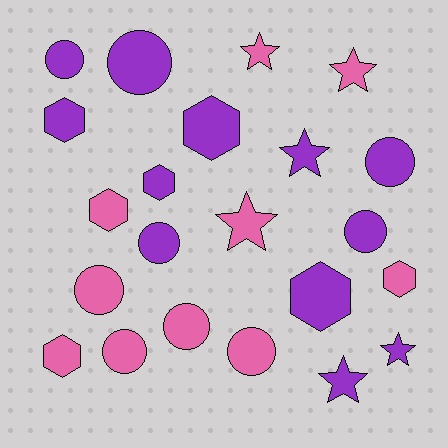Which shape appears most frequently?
Circle, with 9 objects.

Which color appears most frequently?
Purple, with 12 objects.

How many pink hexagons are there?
There are 3 pink hexagons.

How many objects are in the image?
There are 22 objects.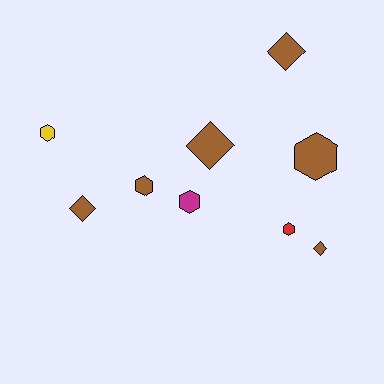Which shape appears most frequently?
Hexagon, with 5 objects.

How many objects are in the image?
There are 9 objects.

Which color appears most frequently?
Brown, with 6 objects.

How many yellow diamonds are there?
There are no yellow diamonds.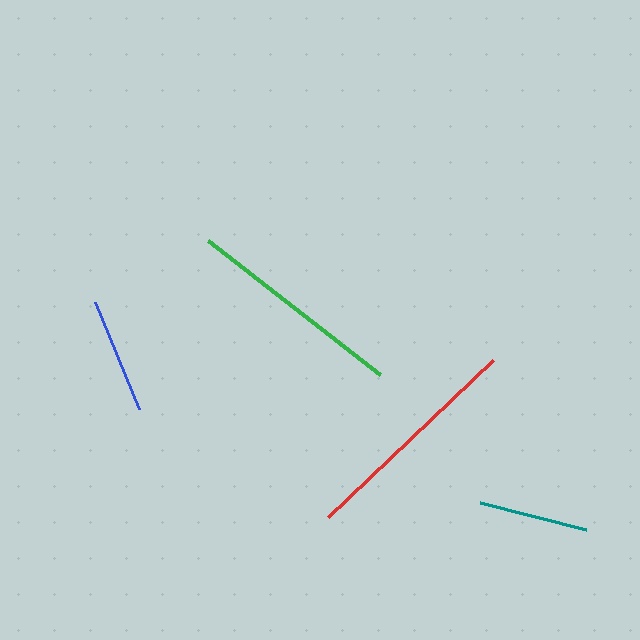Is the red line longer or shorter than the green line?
The red line is longer than the green line.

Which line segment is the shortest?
The teal line is the shortest at approximately 109 pixels.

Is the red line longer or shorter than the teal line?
The red line is longer than the teal line.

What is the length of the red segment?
The red segment is approximately 228 pixels long.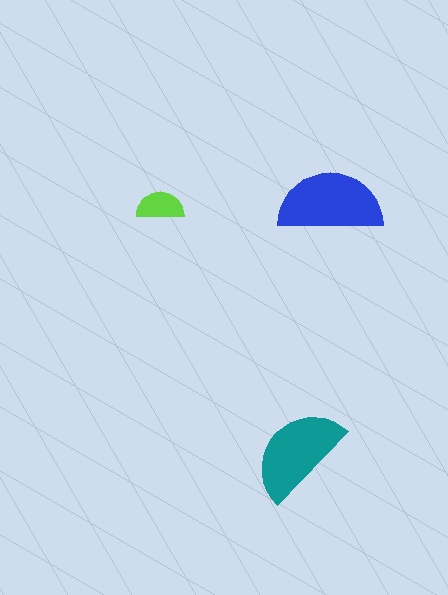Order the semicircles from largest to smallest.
the blue one, the teal one, the lime one.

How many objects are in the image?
There are 3 objects in the image.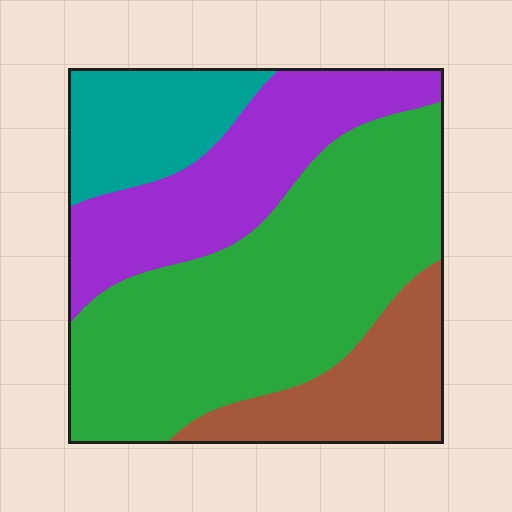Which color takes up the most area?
Green, at roughly 45%.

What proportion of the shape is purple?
Purple covers about 25% of the shape.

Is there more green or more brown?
Green.